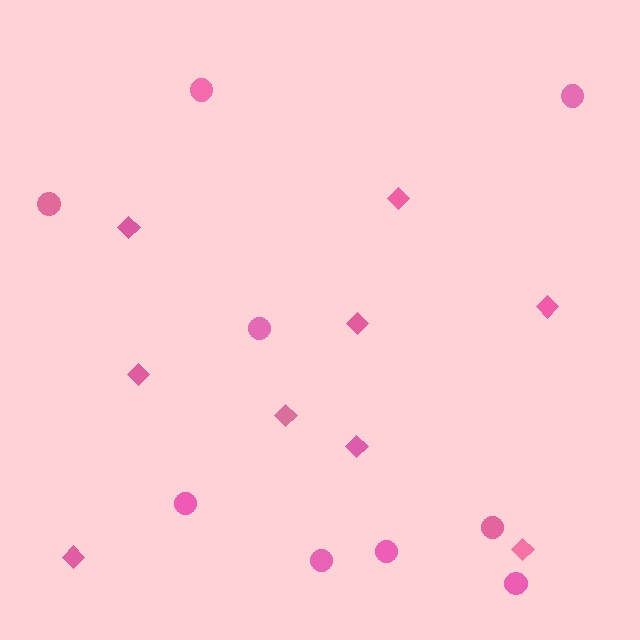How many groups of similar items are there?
There are 2 groups: one group of circles (9) and one group of diamonds (9).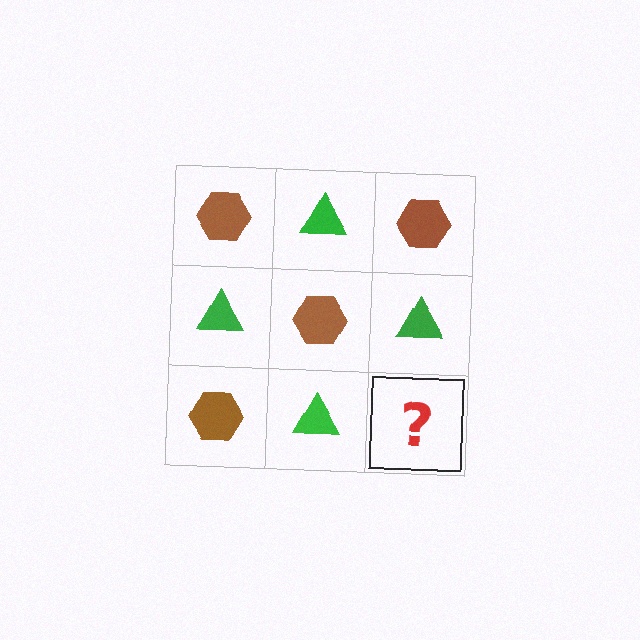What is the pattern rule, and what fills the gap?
The rule is that it alternates brown hexagon and green triangle in a checkerboard pattern. The gap should be filled with a brown hexagon.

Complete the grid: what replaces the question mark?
The question mark should be replaced with a brown hexagon.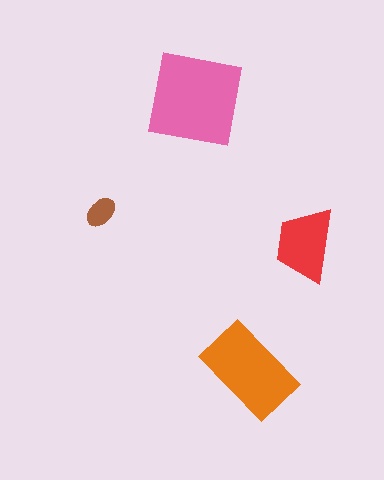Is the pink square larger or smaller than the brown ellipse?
Larger.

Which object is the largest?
The pink square.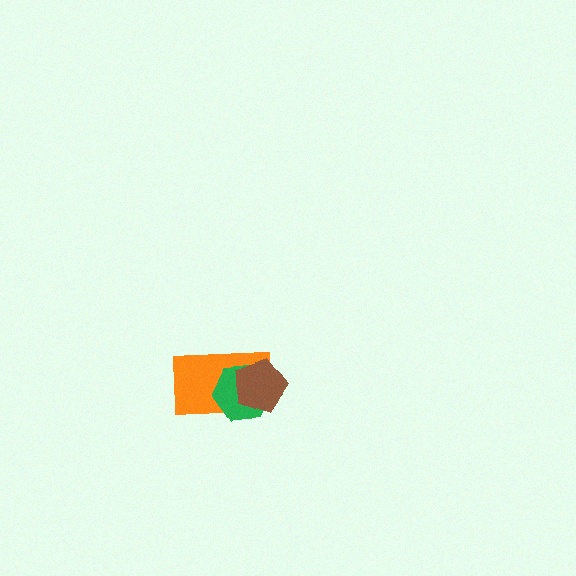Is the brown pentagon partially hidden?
No, no other shape covers it.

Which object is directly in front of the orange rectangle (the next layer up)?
The green hexagon is directly in front of the orange rectangle.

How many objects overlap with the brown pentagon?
2 objects overlap with the brown pentagon.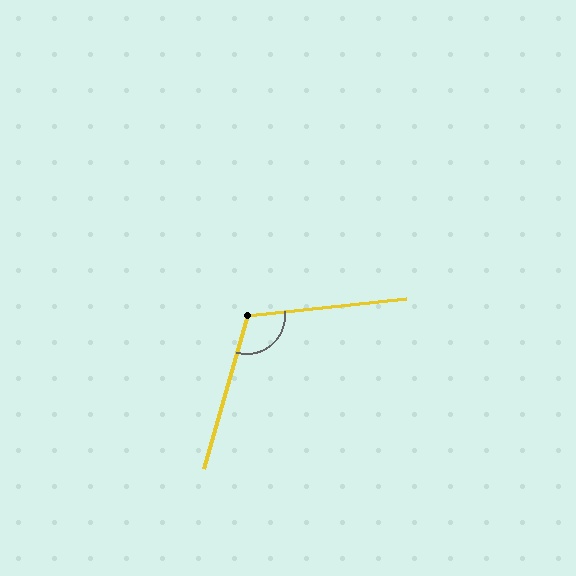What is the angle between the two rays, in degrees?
Approximately 112 degrees.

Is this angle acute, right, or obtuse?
It is obtuse.